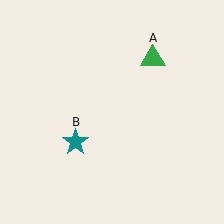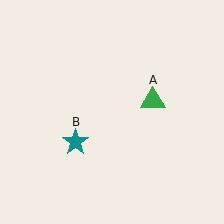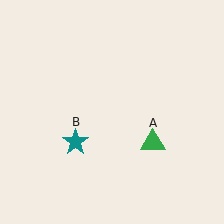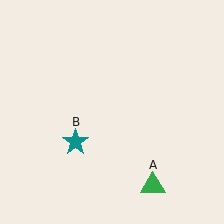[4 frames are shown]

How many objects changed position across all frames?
1 object changed position: green triangle (object A).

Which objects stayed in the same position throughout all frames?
Teal star (object B) remained stationary.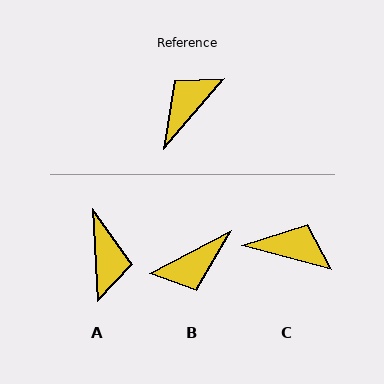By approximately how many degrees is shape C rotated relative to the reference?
Approximately 64 degrees clockwise.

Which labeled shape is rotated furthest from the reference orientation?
B, about 158 degrees away.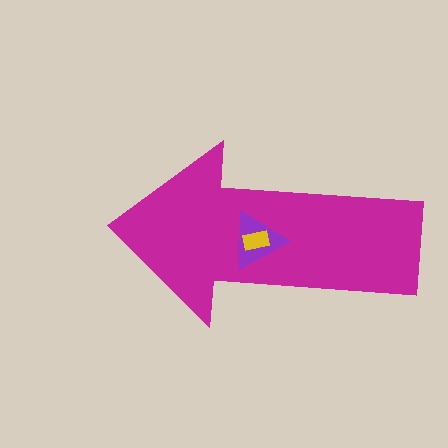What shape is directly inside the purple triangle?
The yellow rectangle.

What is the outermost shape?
The magenta arrow.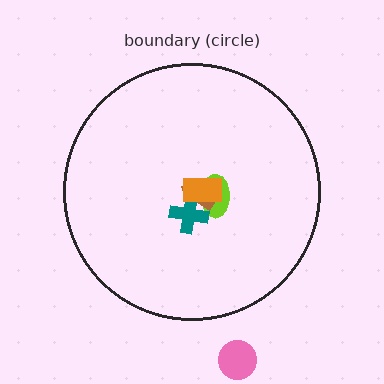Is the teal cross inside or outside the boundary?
Inside.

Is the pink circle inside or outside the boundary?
Outside.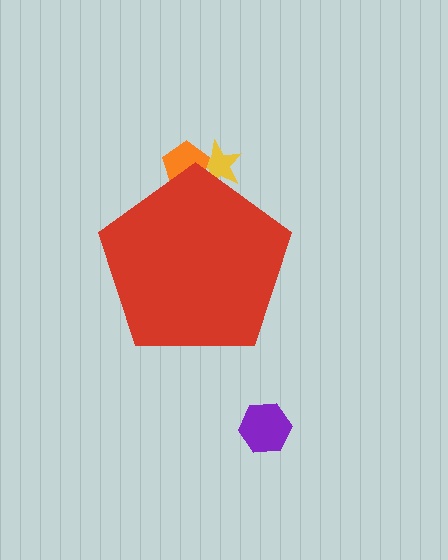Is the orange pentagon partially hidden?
Yes, the orange pentagon is partially hidden behind the red pentagon.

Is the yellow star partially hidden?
Yes, the yellow star is partially hidden behind the red pentagon.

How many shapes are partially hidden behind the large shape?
2 shapes are partially hidden.